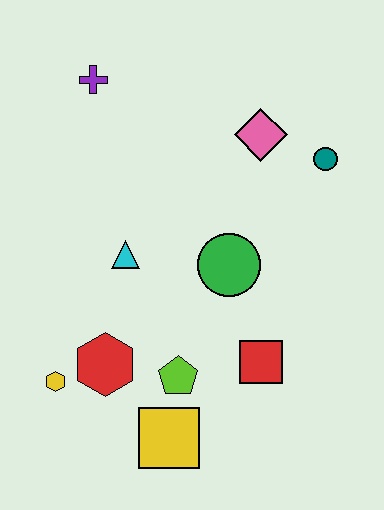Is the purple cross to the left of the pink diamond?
Yes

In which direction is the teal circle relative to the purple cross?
The teal circle is to the right of the purple cross.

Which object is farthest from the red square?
The purple cross is farthest from the red square.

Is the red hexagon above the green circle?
No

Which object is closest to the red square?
The lime pentagon is closest to the red square.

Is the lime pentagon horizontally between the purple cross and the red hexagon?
No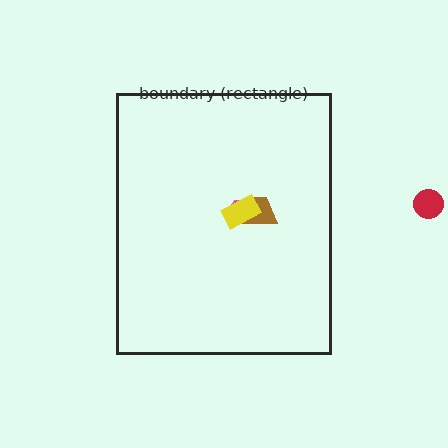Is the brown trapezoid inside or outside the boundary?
Inside.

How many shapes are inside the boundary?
3 inside, 1 outside.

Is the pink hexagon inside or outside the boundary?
Inside.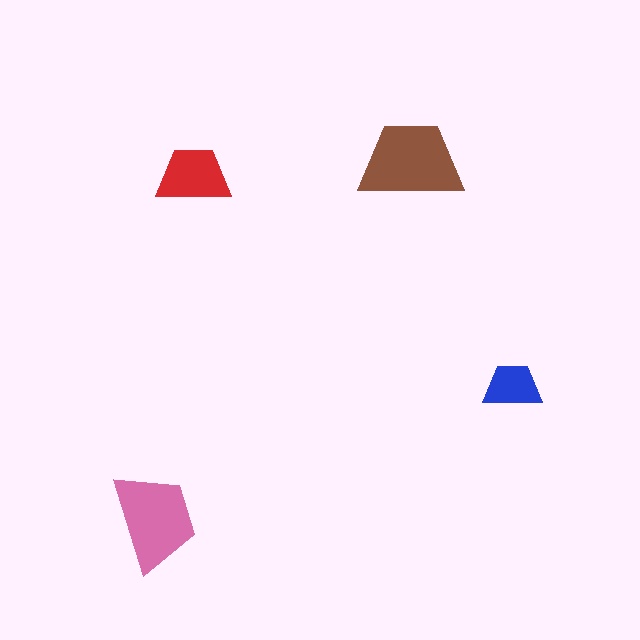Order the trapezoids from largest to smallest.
the brown one, the pink one, the red one, the blue one.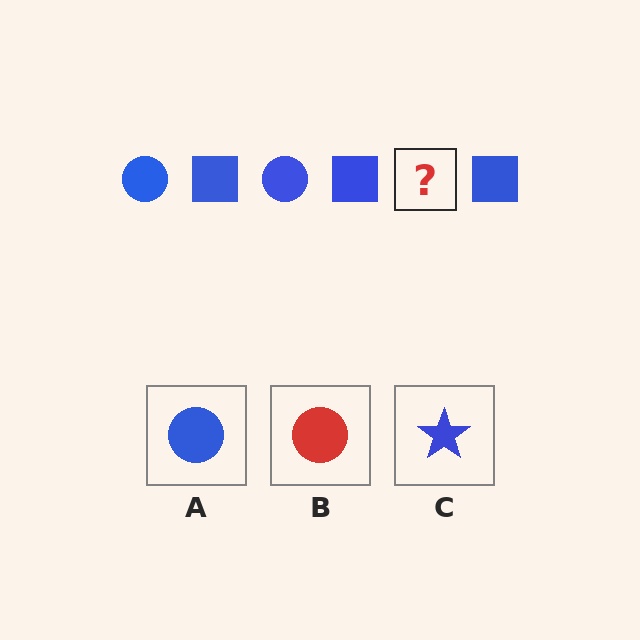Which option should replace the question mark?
Option A.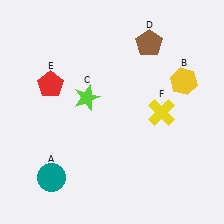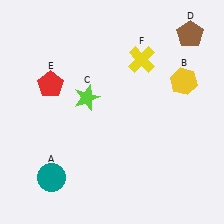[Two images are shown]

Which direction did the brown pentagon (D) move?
The brown pentagon (D) moved right.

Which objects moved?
The objects that moved are: the brown pentagon (D), the yellow cross (F).